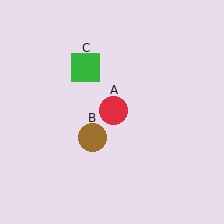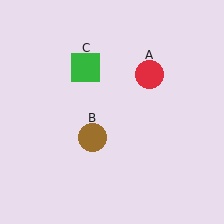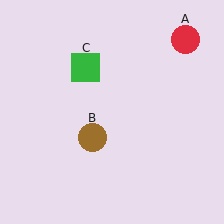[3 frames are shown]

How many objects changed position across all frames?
1 object changed position: red circle (object A).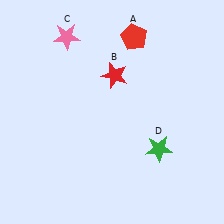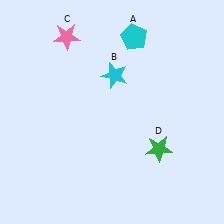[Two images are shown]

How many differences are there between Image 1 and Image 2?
There are 2 differences between the two images.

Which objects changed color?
A changed from red to cyan. B changed from red to cyan.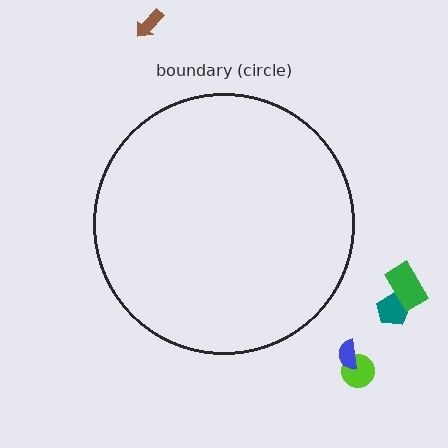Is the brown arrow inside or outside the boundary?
Outside.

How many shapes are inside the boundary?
0 inside, 5 outside.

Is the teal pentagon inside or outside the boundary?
Outside.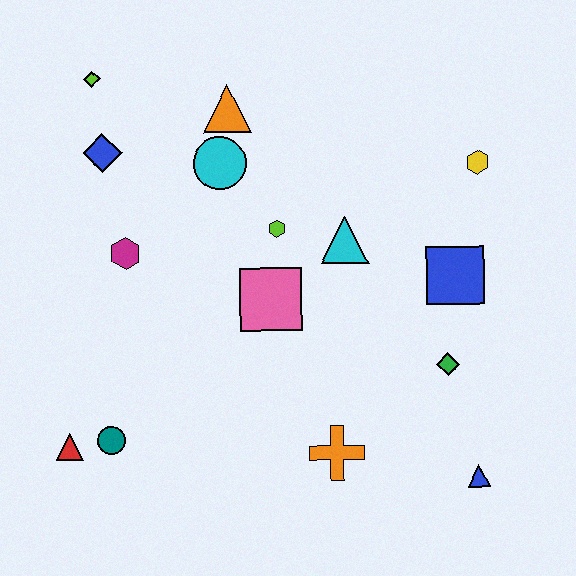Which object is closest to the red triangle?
The teal circle is closest to the red triangle.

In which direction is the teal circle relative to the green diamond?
The teal circle is to the left of the green diamond.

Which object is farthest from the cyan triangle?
The red triangle is farthest from the cyan triangle.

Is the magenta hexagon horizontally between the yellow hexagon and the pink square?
No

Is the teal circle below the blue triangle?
No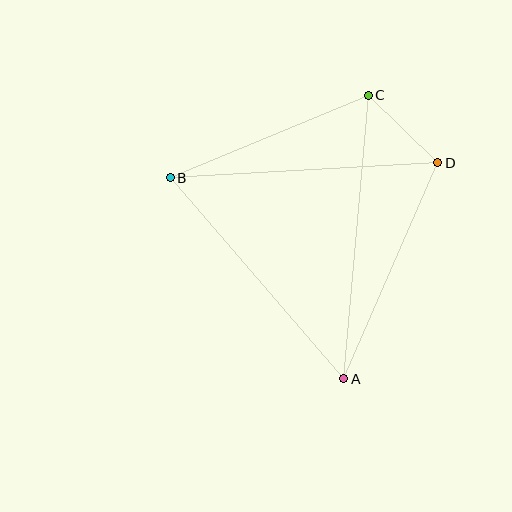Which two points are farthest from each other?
Points A and C are farthest from each other.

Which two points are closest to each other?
Points C and D are closest to each other.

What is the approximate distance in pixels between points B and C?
The distance between B and C is approximately 214 pixels.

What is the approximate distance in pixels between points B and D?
The distance between B and D is approximately 268 pixels.